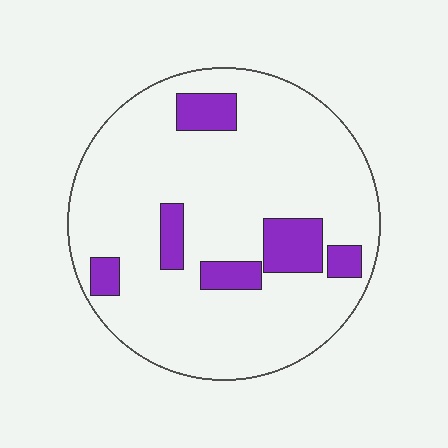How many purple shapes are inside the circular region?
6.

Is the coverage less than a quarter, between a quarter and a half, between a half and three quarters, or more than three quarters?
Less than a quarter.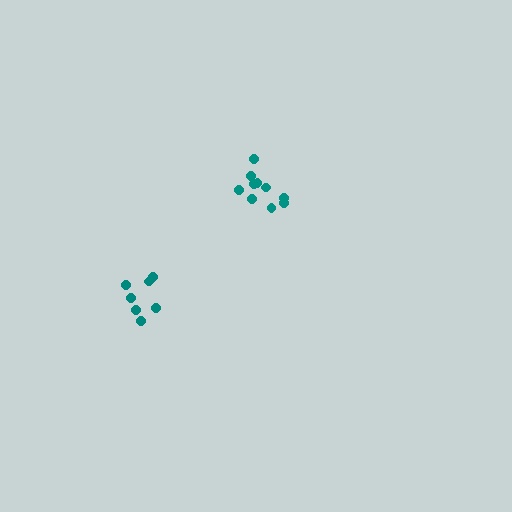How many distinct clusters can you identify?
There are 2 distinct clusters.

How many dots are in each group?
Group 1: 7 dots, Group 2: 10 dots (17 total).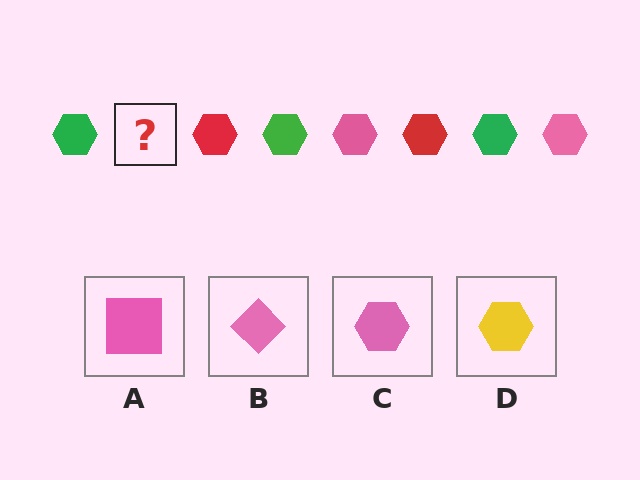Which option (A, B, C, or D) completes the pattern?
C.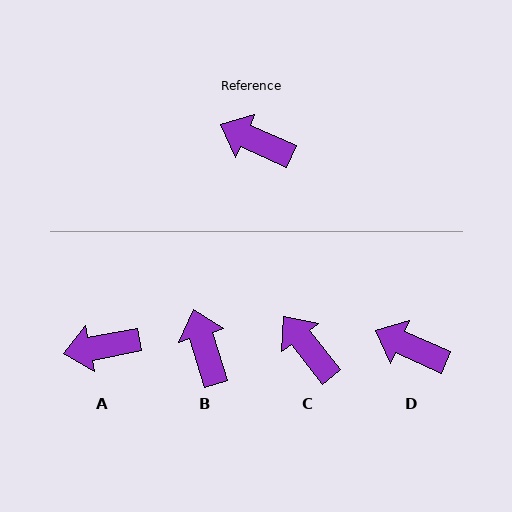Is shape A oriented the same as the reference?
No, it is off by about 35 degrees.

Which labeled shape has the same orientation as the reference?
D.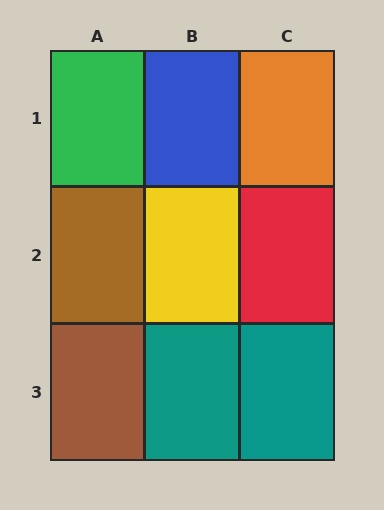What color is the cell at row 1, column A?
Green.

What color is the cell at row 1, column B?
Blue.